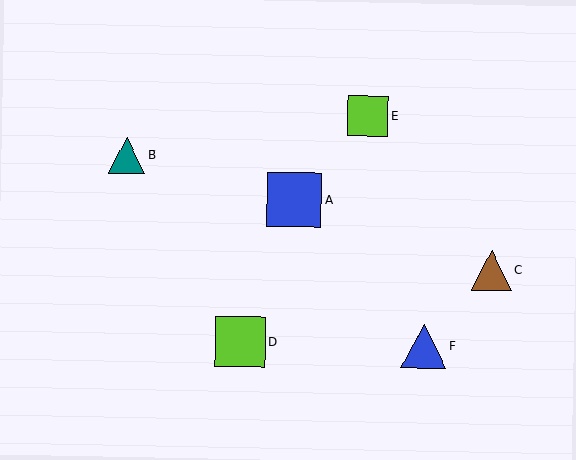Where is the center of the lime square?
The center of the lime square is at (368, 116).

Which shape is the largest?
The blue square (labeled A) is the largest.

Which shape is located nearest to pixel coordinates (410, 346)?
The blue triangle (labeled F) at (424, 346) is nearest to that location.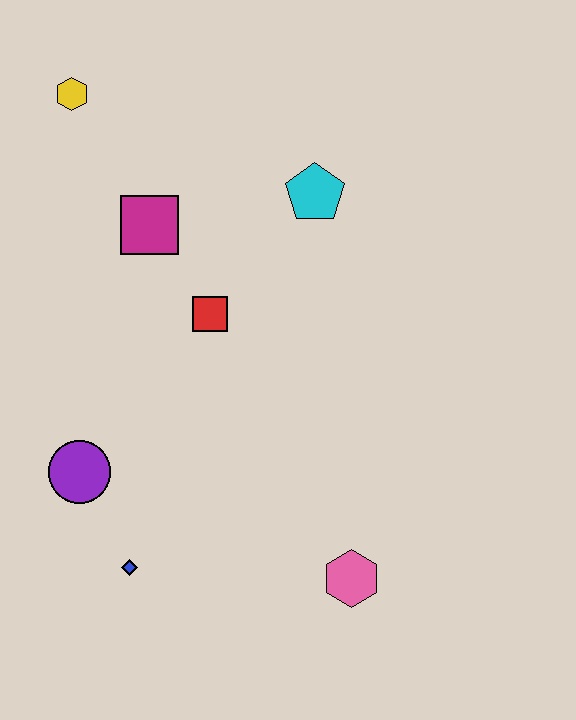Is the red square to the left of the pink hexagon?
Yes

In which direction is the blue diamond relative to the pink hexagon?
The blue diamond is to the left of the pink hexagon.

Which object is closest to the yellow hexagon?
The magenta square is closest to the yellow hexagon.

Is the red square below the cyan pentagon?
Yes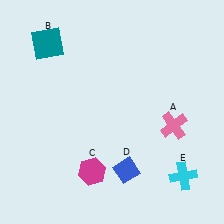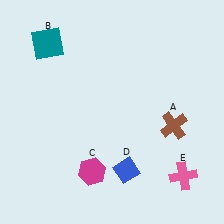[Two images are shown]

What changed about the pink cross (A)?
In Image 1, A is pink. In Image 2, it changed to brown.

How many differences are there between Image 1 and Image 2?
There are 2 differences between the two images.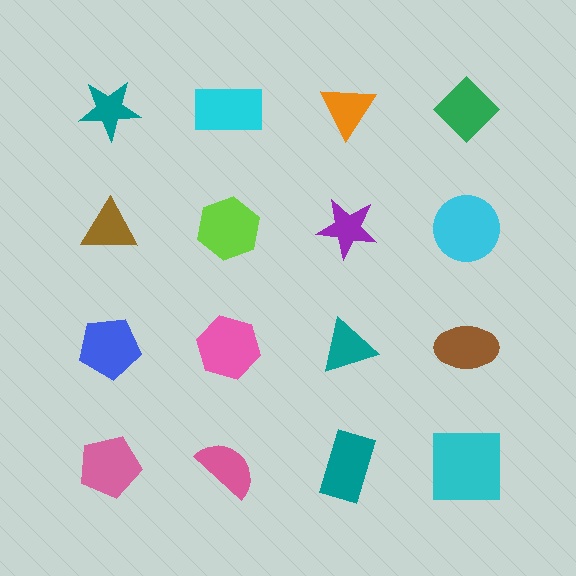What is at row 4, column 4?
A cyan square.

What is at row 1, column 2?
A cyan rectangle.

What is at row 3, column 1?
A blue pentagon.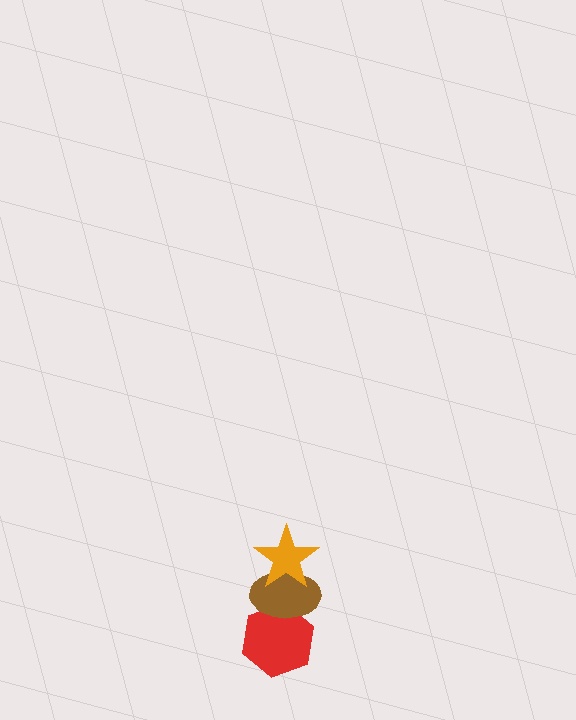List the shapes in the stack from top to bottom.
From top to bottom: the orange star, the brown ellipse, the red hexagon.